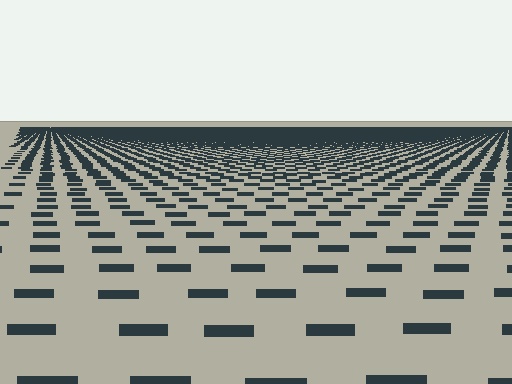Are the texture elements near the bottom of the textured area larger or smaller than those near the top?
Larger. Near the bottom, elements are closer to the viewer and appear at a bigger on-screen size.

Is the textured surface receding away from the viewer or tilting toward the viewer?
The surface is receding away from the viewer. Texture elements get smaller and denser toward the top.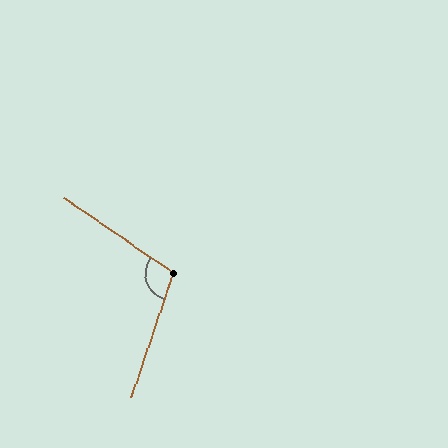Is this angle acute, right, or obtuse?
It is obtuse.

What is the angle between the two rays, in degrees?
Approximately 106 degrees.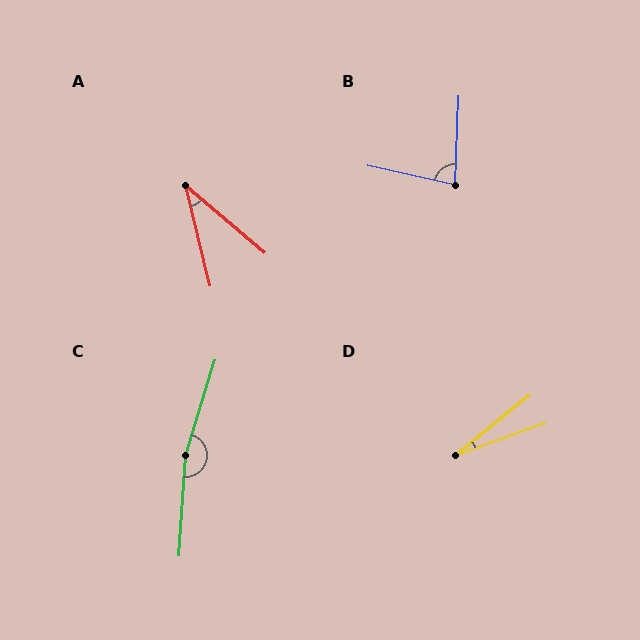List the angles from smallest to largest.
D (19°), A (36°), B (80°), C (167°).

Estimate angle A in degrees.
Approximately 36 degrees.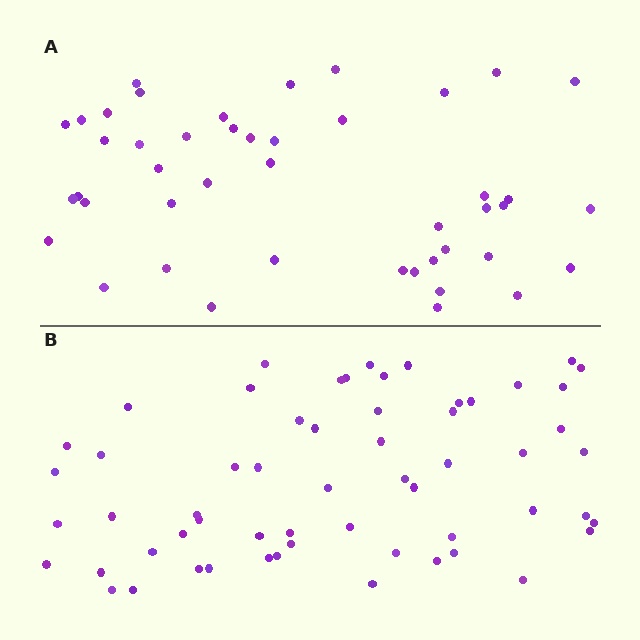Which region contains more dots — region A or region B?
Region B (the bottom region) has more dots.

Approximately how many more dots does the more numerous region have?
Region B has approximately 15 more dots than region A.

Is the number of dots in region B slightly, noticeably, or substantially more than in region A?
Region B has noticeably more, but not dramatically so. The ratio is roughly 1.3 to 1.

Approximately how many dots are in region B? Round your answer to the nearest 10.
About 60 dots. (The exact count is 59, which rounds to 60.)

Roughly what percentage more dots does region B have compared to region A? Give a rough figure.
About 30% more.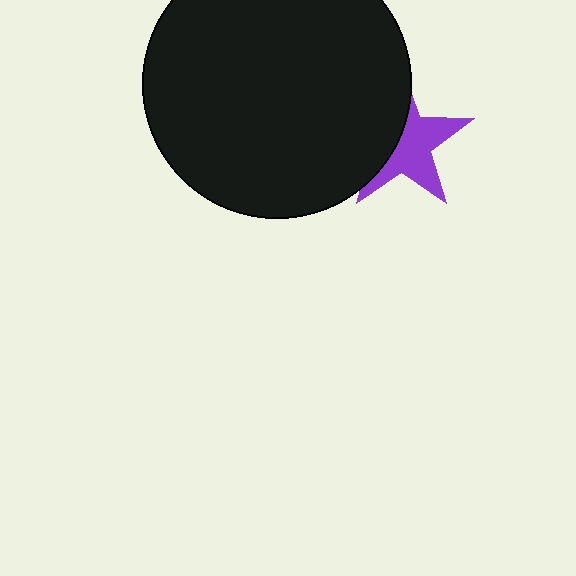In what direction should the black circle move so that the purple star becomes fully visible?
The black circle should move left. That is the shortest direction to clear the overlap and leave the purple star fully visible.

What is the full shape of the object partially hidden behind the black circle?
The partially hidden object is a purple star.